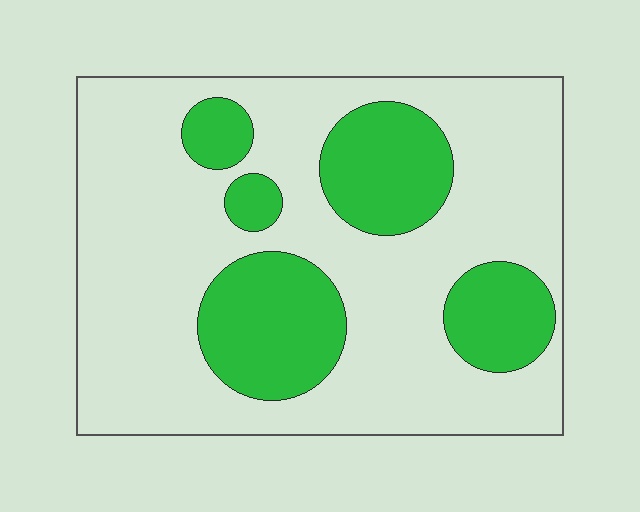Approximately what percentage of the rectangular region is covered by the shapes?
Approximately 30%.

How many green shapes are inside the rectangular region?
5.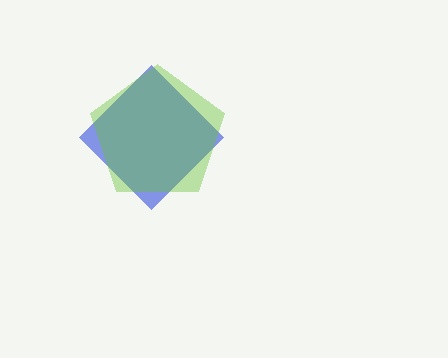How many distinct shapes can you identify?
There are 2 distinct shapes: a blue diamond, a lime pentagon.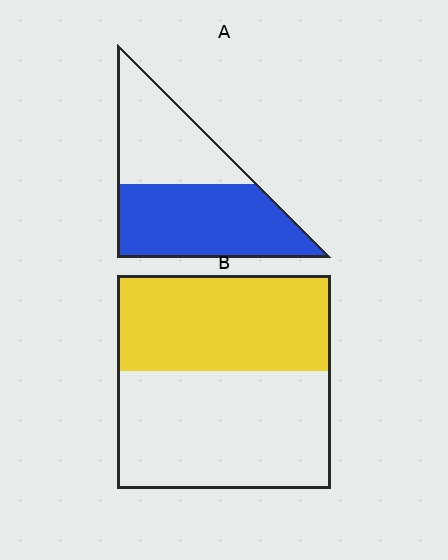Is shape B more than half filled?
No.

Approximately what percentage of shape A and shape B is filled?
A is approximately 55% and B is approximately 45%.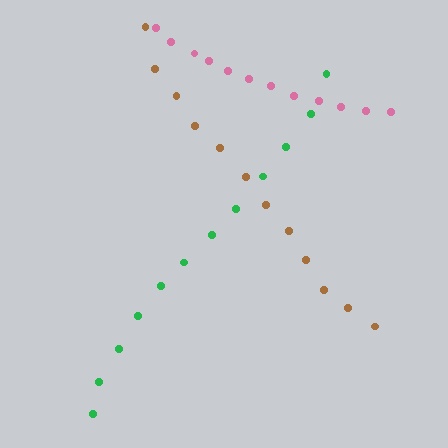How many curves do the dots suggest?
There are 3 distinct paths.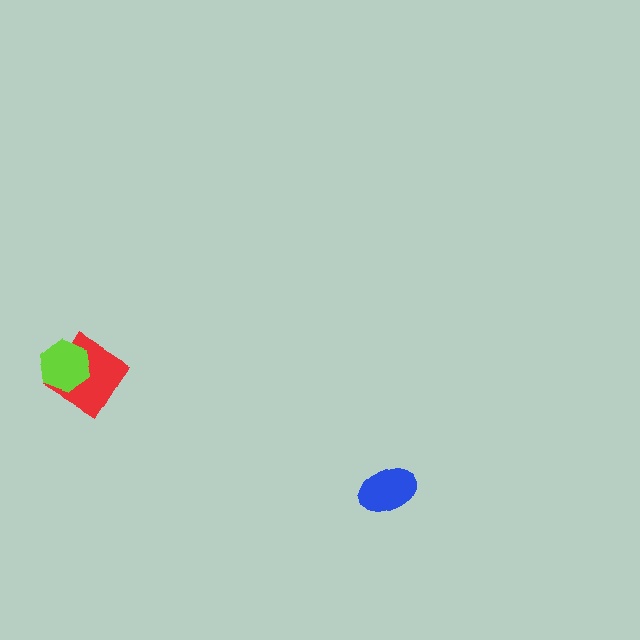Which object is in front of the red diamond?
The lime hexagon is in front of the red diamond.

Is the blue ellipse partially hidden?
No, no other shape covers it.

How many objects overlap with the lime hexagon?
1 object overlaps with the lime hexagon.